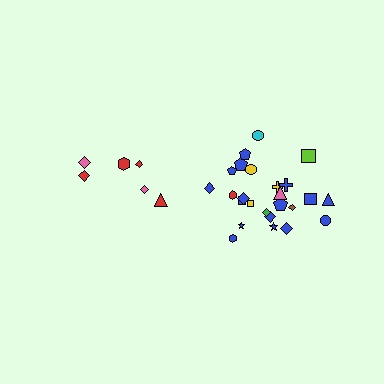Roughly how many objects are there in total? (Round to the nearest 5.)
Roughly 30 objects in total.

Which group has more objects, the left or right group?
The right group.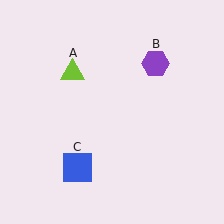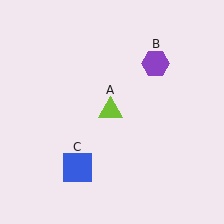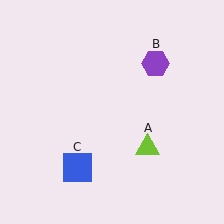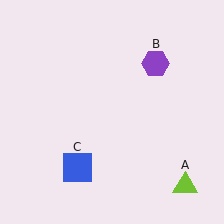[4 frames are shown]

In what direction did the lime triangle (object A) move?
The lime triangle (object A) moved down and to the right.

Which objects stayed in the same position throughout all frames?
Purple hexagon (object B) and blue square (object C) remained stationary.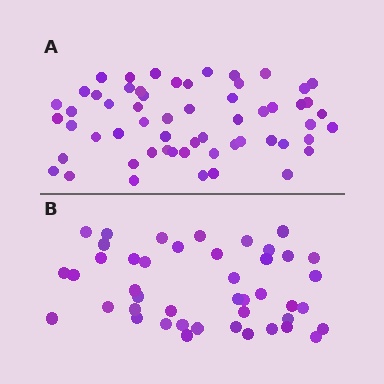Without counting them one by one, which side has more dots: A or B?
Region A (the top region) has more dots.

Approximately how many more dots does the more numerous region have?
Region A has approximately 15 more dots than region B.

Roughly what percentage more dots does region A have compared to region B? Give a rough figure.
About 30% more.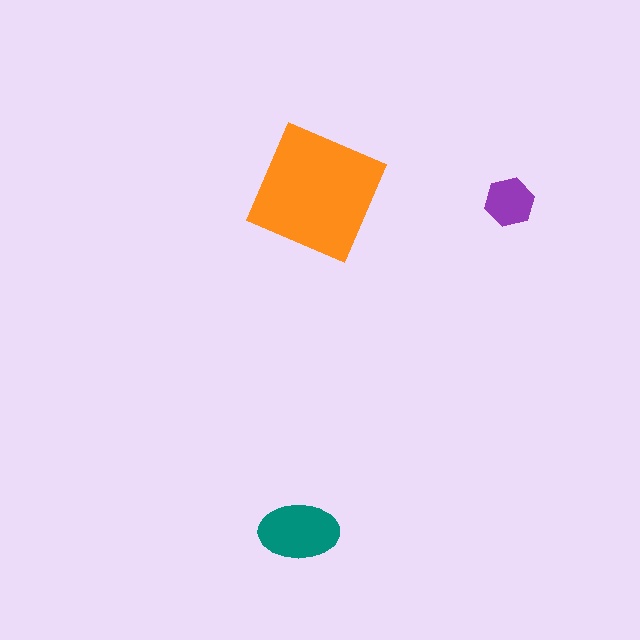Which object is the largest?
The orange square.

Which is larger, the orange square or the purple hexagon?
The orange square.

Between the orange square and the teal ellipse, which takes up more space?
The orange square.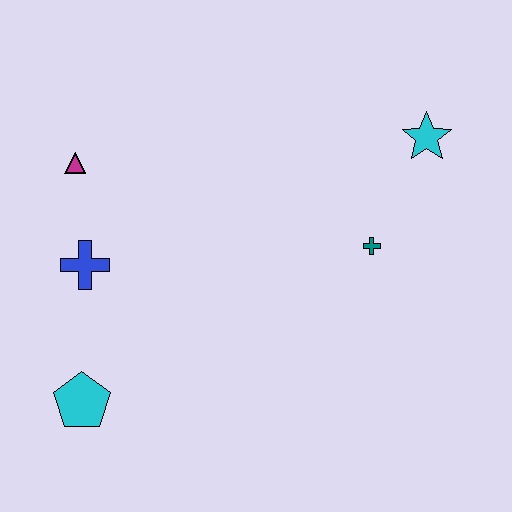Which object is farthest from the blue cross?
The cyan star is farthest from the blue cross.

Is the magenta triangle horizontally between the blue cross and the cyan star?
No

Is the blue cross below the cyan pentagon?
No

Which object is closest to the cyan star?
The teal cross is closest to the cyan star.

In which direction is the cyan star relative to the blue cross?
The cyan star is to the right of the blue cross.